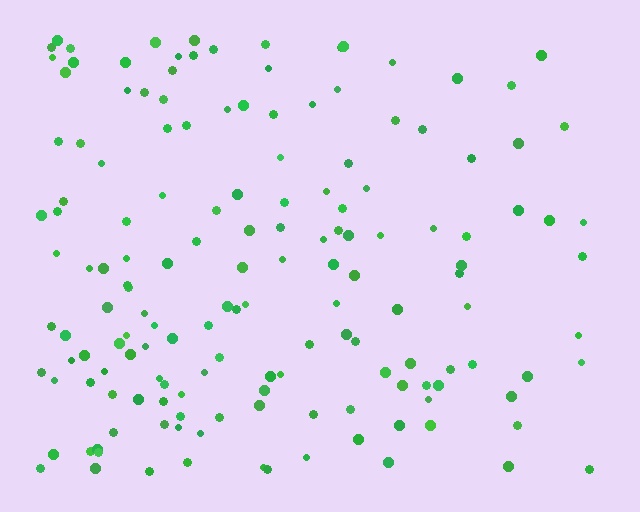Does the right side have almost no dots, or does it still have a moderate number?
Still a moderate number, just noticeably fewer than the left.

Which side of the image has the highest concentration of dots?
The left.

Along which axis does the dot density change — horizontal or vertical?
Horizontal.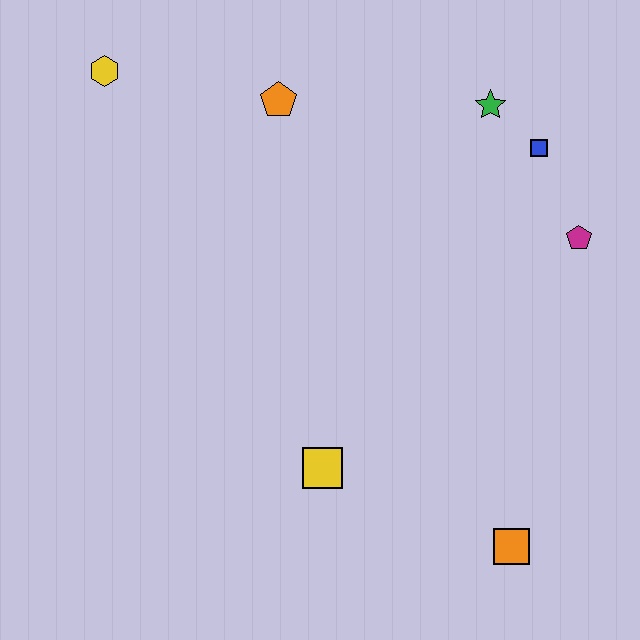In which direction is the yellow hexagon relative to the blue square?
The yellow hexagon is to the left of the blue square.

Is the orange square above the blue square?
No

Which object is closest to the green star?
The blue square is closest to the green star.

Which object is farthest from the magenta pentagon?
The yellow hexagon is farthest from the magenta pentagon.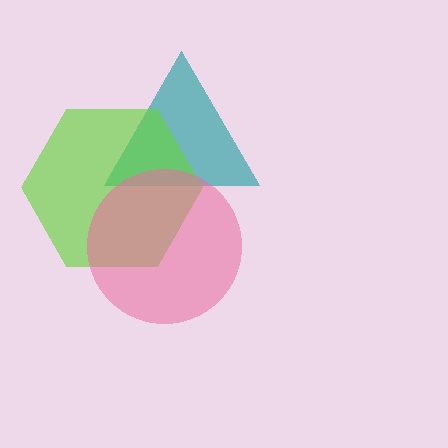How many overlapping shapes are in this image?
There are 3 overlapping shapes in the image.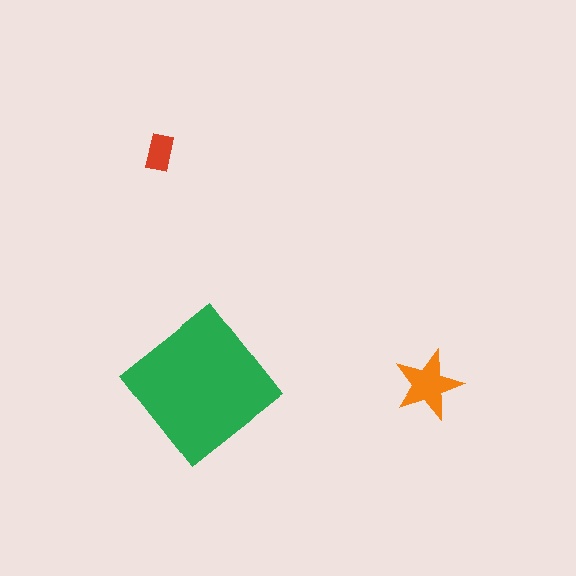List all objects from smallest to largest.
The red rectangle, the orange star, the green diamond.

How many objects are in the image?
There are 3 objects in the image.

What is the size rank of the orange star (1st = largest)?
2nd.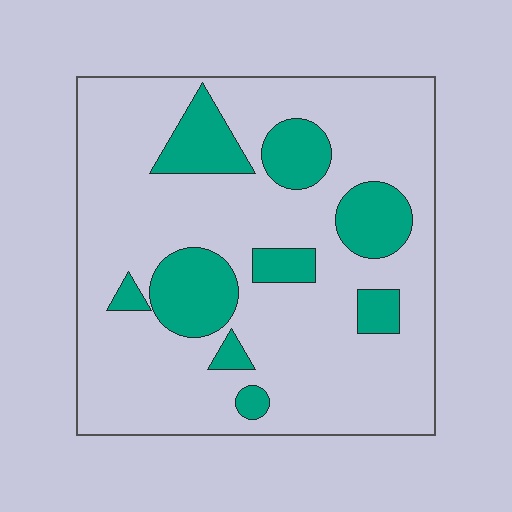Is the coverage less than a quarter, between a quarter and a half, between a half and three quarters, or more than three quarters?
Less than a quarter.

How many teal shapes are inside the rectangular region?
9.